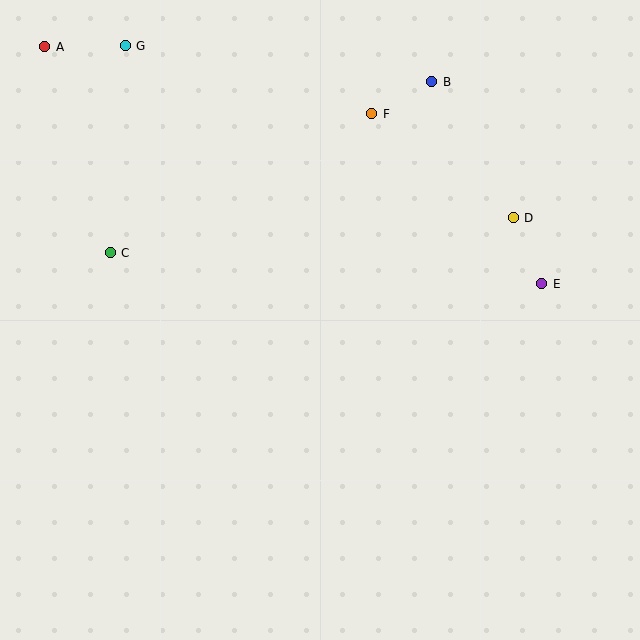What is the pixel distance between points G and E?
The distance between G and E is 480 pixels.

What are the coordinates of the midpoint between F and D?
The midpoint between F and D is at (442, 166).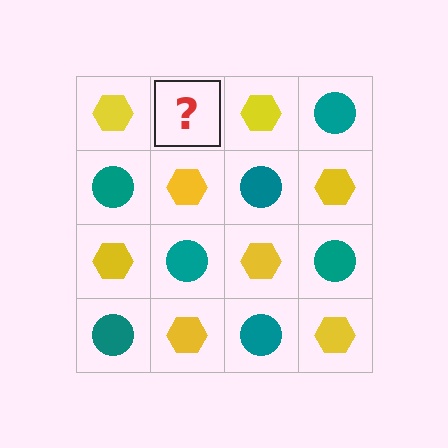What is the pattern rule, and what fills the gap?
The rule is that it alternates yellow hexagon and teal circle in a checkerboard pattern. The gap should be filled with a teal circle.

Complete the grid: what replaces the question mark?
The question mark should be replaced with a teal circle.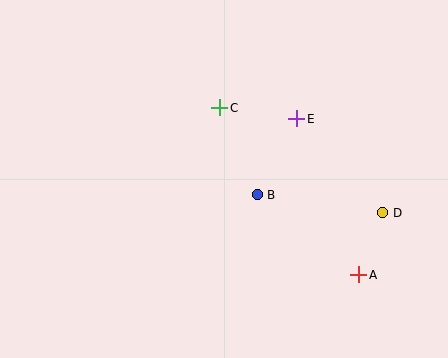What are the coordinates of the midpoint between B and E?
The midpoint between B and E is at (277, 157).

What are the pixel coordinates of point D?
Point D is at (383, 213).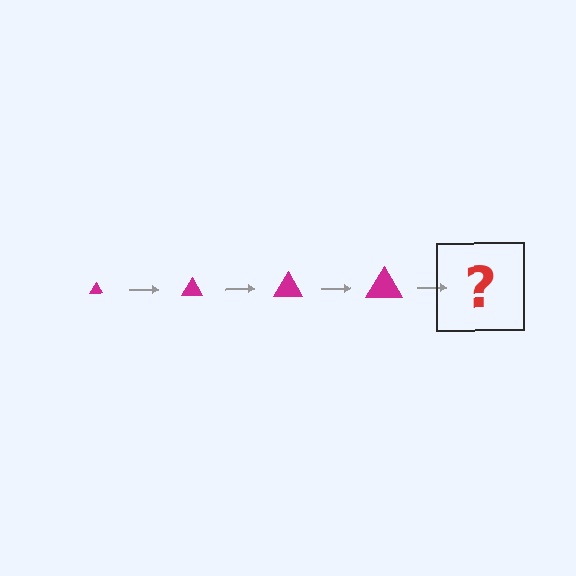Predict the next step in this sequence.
The next step is a magenta triangle, larger than the previous one.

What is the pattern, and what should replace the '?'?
The pattern is that the triangle gets progressively larger each step. The '?' should be a magenta triangle, larger than the previous one.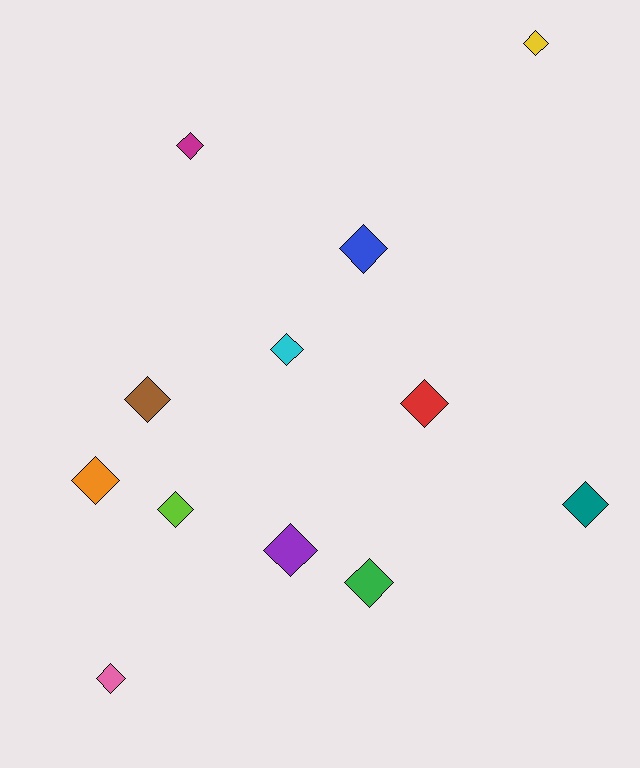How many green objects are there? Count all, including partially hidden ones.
There is 1 green object.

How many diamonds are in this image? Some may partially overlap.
There are 12 diamonds.